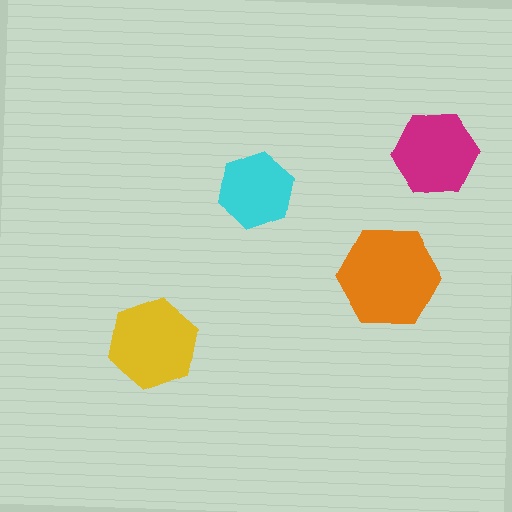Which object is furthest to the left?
The yellow hexagon is leftmost.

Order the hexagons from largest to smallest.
the orange one, the yellow one, the magenta one, the cyan one.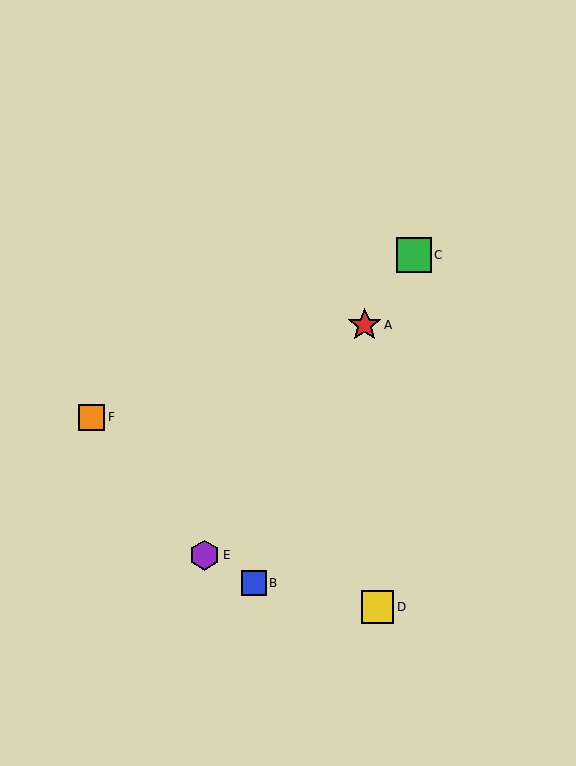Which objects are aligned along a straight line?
Objects A, C, E are aligned along a straight line.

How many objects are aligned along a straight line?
3 objects (A, C, E) are aligned along a straight line.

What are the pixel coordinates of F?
Object F is at (92, 417).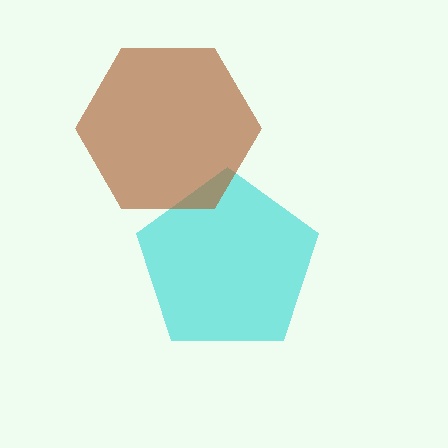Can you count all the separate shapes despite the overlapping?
Yes, there are 2 separate shapes.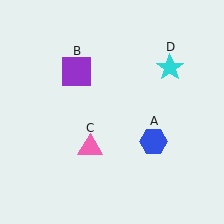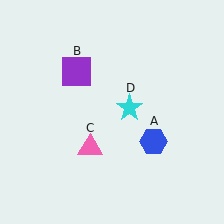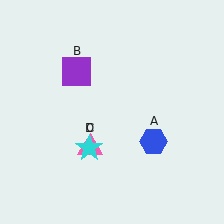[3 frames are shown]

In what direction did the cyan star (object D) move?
The cyan star (object D) moved down and to the left.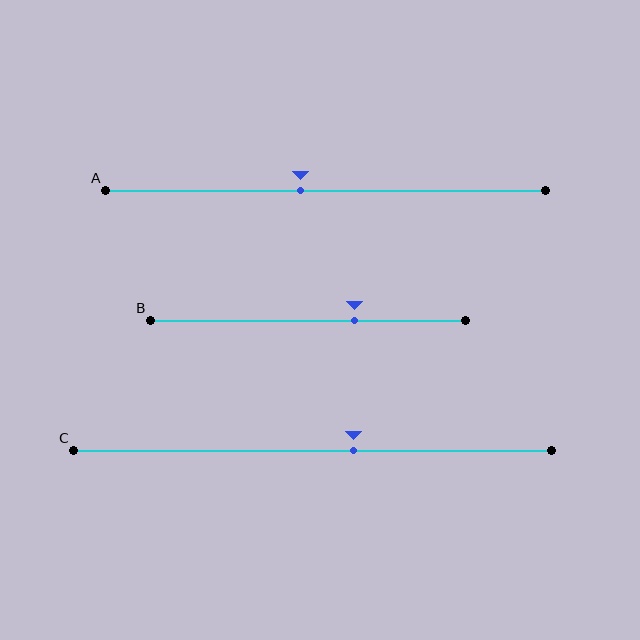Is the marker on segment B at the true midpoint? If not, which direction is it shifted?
No, the marker on segment B is shifted to the right by about 15% of the segment length.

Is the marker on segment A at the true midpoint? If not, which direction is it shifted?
No, the marker on segment A is shifted to the left by about 6% of the segment length.